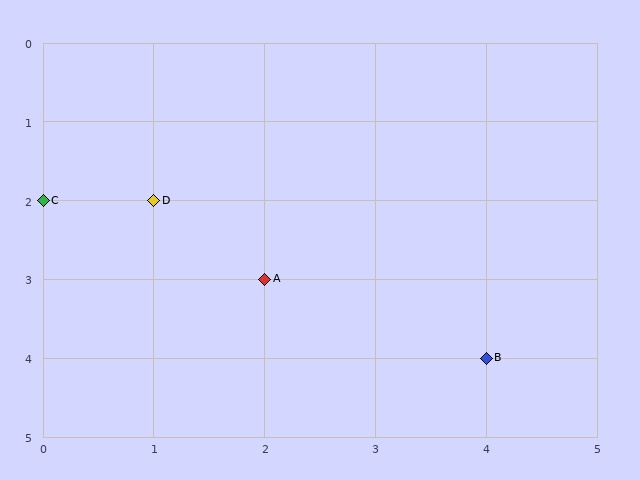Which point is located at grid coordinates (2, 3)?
Point A is at (2, 3).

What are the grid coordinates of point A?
Point A is at grid coordinates (2, 3).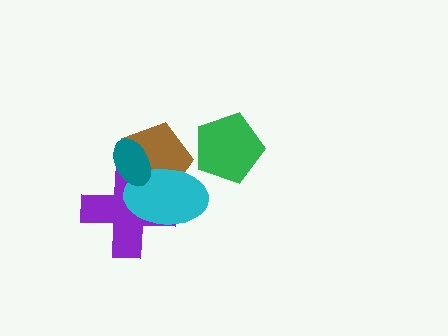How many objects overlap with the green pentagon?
0 objects overlap with the green pentagon.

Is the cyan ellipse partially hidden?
Yes, it is partially covered by another shape.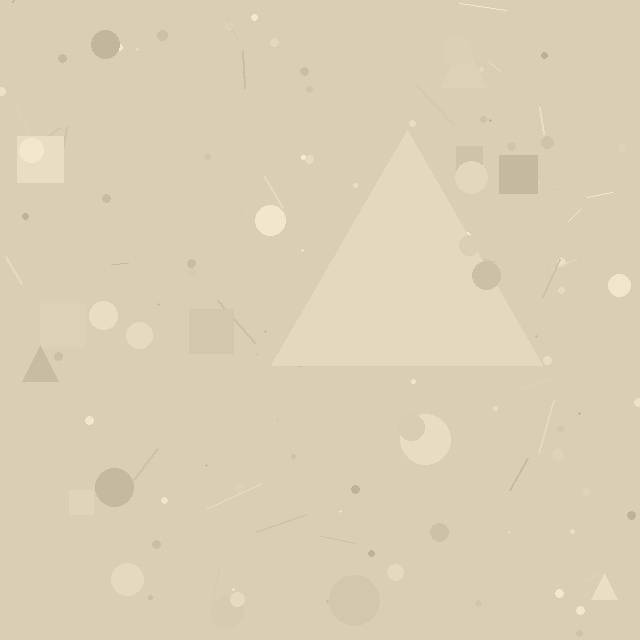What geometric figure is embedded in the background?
A triangle is embedded in the background.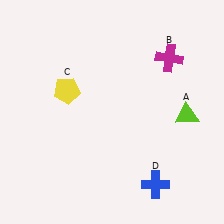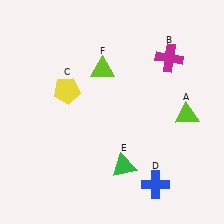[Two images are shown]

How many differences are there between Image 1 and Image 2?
There are 2 differences between the two images.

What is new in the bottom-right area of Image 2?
A green triangle (E) was added in the bottom-right area of Image 2.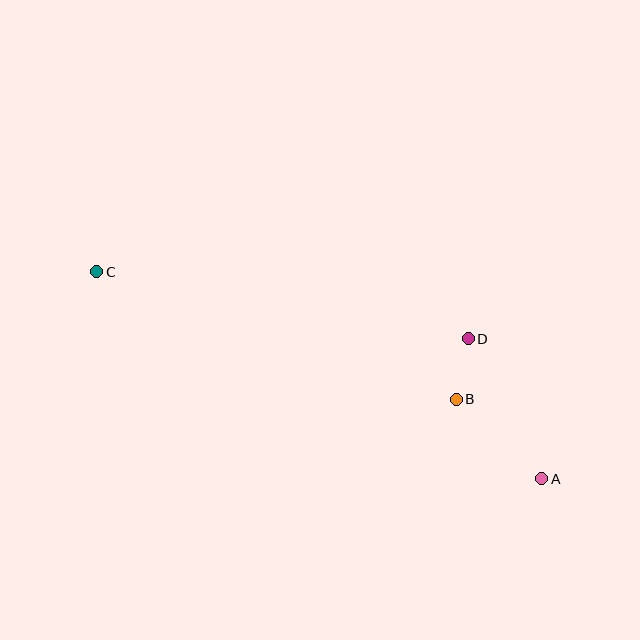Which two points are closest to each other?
Points B and D are closest to each other.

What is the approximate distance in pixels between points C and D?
The distance between C and D is approximately 378 pixels.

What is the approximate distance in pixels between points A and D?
The distance between A and D is approximately 158 pixels.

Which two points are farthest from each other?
Points A and C are farthest from each other.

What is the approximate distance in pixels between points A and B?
The distance between A and B is approximately 117 pixels.